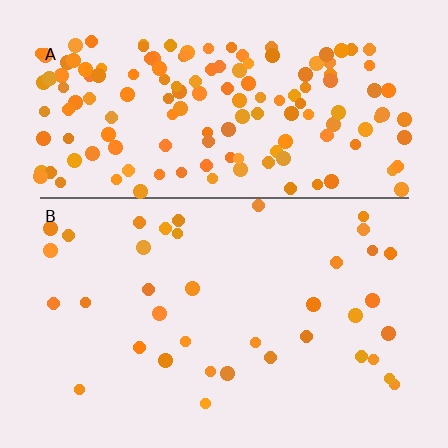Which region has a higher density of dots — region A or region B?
A (the top).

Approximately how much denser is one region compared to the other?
Approximately 4.2× — region A over region B.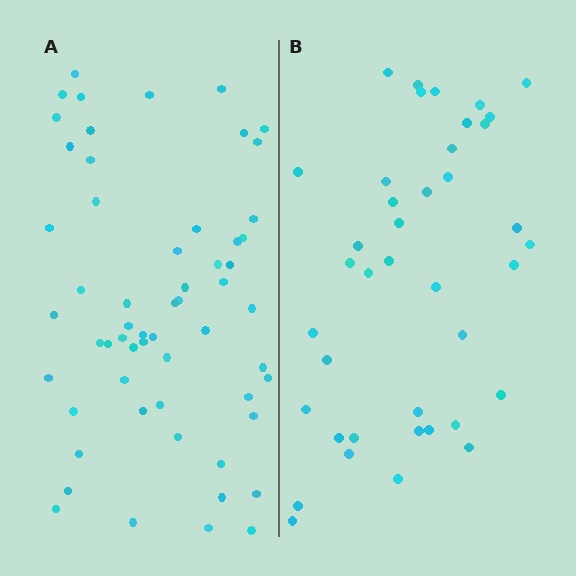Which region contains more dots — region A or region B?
Region A (the left region) has more dots.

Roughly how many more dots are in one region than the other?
Region A has approximately 20 more dots than region B.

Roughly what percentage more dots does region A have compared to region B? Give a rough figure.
About 45% more.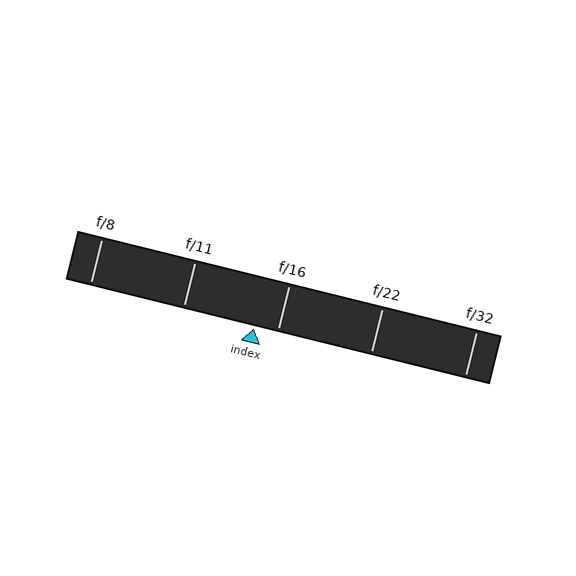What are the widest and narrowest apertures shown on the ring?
The widest aperture shown is f/8 and the narrowest is f/32.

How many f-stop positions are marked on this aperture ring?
There are 5 f-stop positions marked.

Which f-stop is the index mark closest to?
The index mark is closest to f/16.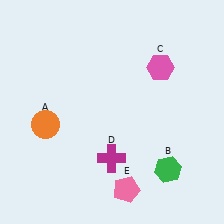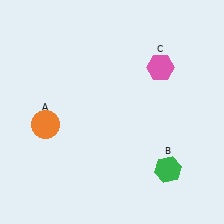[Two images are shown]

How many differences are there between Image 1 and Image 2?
There are 2 differences between the two images.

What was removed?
The pink pentagon (E), the magenta cross (D) were removed in Image 2.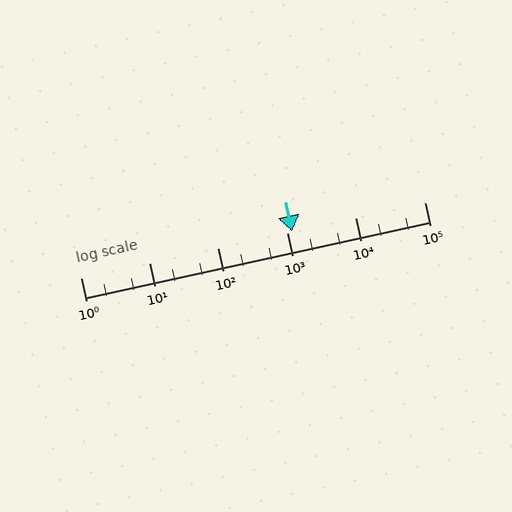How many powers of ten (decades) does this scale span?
The scale spans 5 decades, from 1 to 100000.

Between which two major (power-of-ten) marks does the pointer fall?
The pointer is between 1000 and 10000.